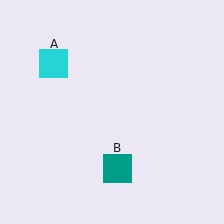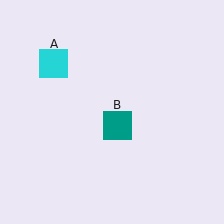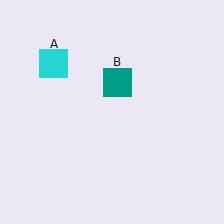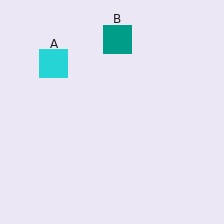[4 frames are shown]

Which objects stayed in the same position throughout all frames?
Cyan square (object A) remained stationary.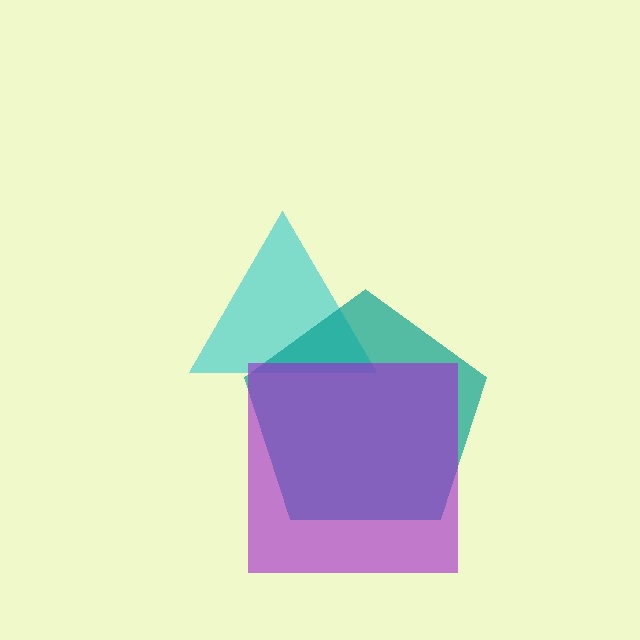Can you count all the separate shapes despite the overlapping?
Yes, there are 3 separate shapes.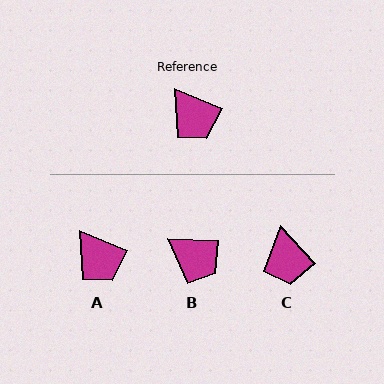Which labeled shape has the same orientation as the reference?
A.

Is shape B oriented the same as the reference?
No, it is off by about 21 degrees.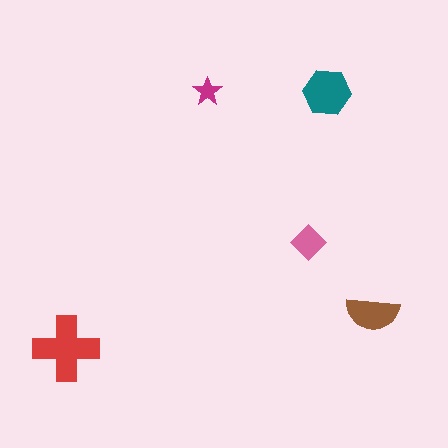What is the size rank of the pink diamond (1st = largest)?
4th.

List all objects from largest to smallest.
The red cross, the teal hexagon, the brown semicircle, the pink diamond, the magenta star.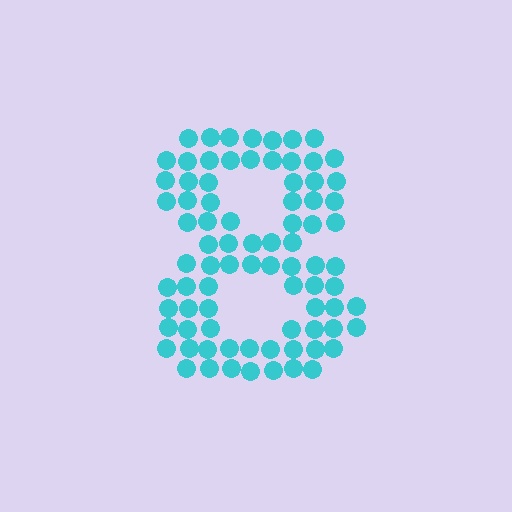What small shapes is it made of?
It is made of small circles.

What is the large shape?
The large shape is the digit 8.